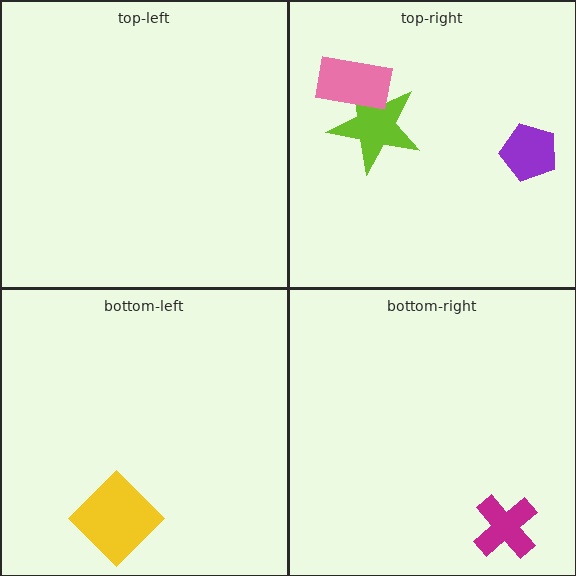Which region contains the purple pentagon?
The top-right region.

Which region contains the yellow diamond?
The bottom-left region.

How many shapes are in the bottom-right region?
1.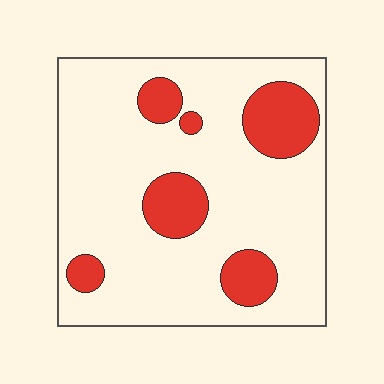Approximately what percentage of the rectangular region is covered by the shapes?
Approximately 20%.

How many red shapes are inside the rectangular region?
6.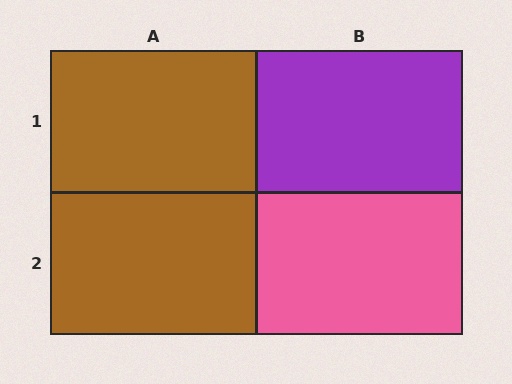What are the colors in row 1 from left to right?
Brown, purple.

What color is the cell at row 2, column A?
Brown.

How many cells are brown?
2 cells are brown.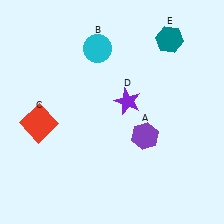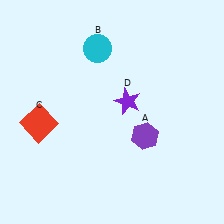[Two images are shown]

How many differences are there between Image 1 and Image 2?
There is 1 difference between the two images.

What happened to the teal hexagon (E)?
The teal hexagon (E) was removed in Image 2. It was in the top-right area of Image 1.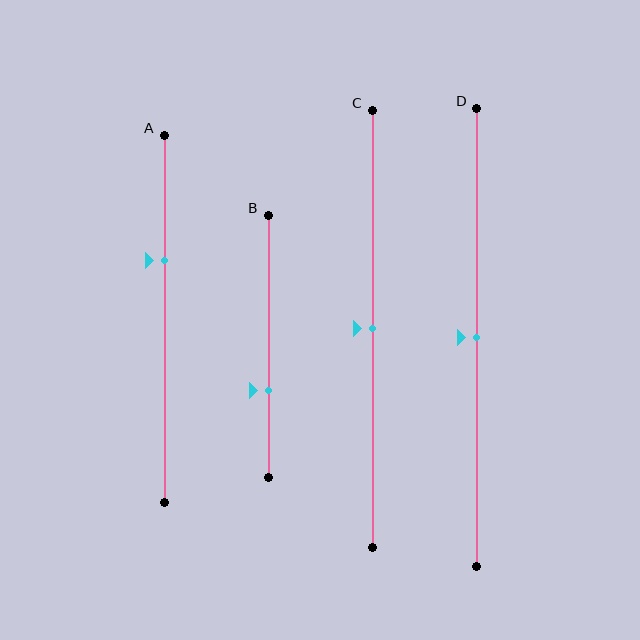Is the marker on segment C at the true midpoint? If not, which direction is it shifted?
Yes, the marker on segment C is at the true midpoint.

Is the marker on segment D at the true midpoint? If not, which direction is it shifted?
Yes, the marker on segment D is at the true midpoint.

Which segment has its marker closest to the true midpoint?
Segment C has its marker closest to the true midpoint.